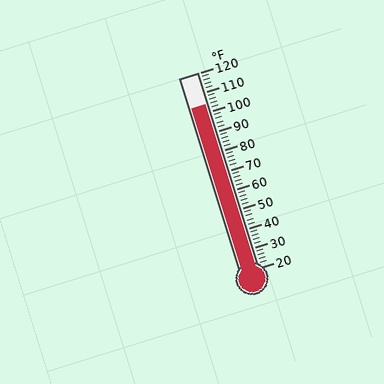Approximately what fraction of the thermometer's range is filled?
The thermometer is filled to approximately 85% of its range.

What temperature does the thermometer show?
The thermometer shows approximately 104°F.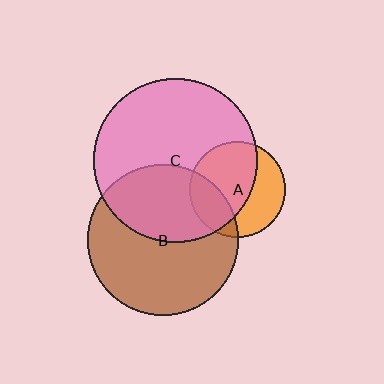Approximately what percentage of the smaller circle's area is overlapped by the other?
Approximately 25%.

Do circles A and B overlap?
Yes.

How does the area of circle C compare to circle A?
Approximately 2.9 times.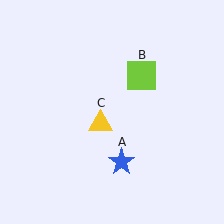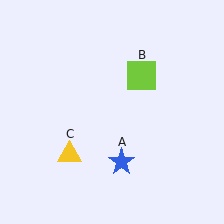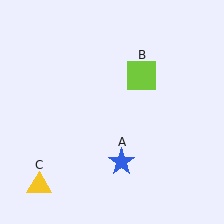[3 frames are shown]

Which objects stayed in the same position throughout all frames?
Blue star (object A) and lime square (object B) remained stationary.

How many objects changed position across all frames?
1 object changed position: yellow triangle (object C).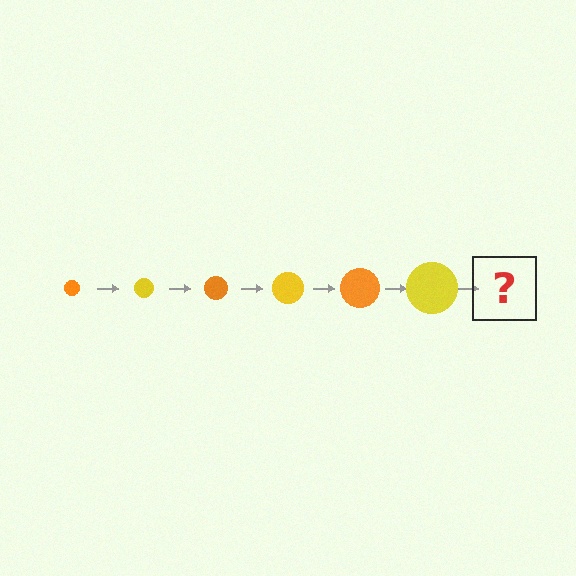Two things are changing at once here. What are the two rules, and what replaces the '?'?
The two rules are that the circle grows larger each step and the color cycles through orange and yellow. The '?' should be an orange circle, larger than the previous one.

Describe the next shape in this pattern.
It should be an orange circle, larger than the previous one.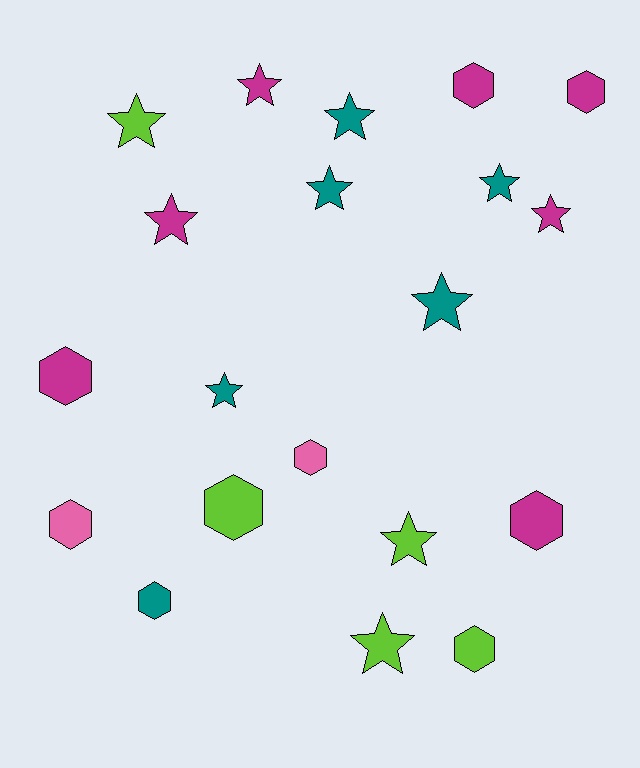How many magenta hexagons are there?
There are 4 magenta hexagons.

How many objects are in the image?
There are 20 objects.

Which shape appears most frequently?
Star, with 11 objects.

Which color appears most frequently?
Magenta, with 7 objects.